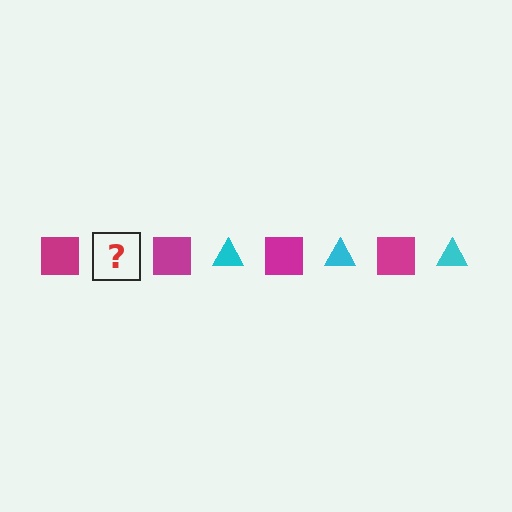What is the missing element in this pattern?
The missing element is a cyan triangle.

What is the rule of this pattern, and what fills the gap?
The rule is that the pattern alternates between magenta square and cyan triangle. The gap should be filled with a cyan triangle.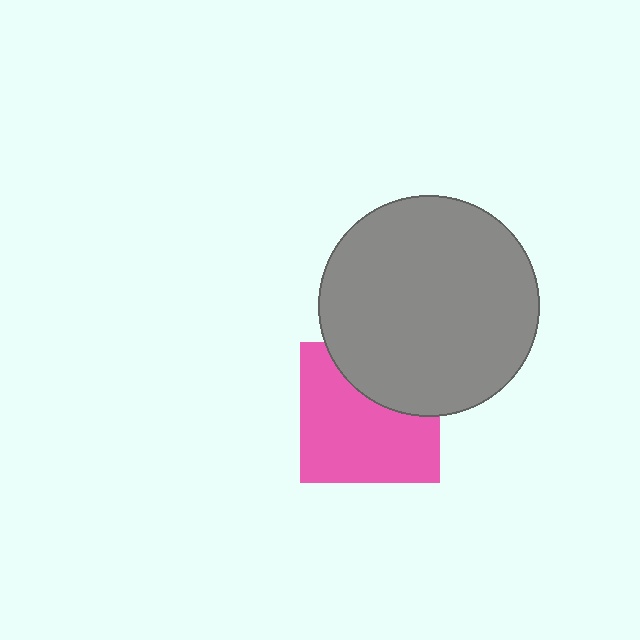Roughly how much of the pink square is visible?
Most of it is visible (roughly 67%).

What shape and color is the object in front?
The object in front is a gray circle.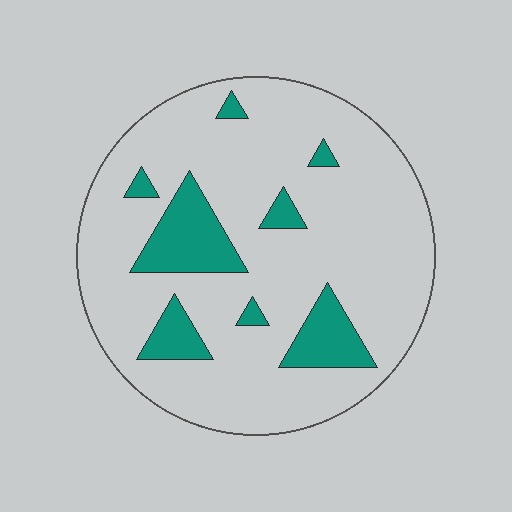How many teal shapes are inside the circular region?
8.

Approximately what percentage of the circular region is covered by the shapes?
Approximately 15%.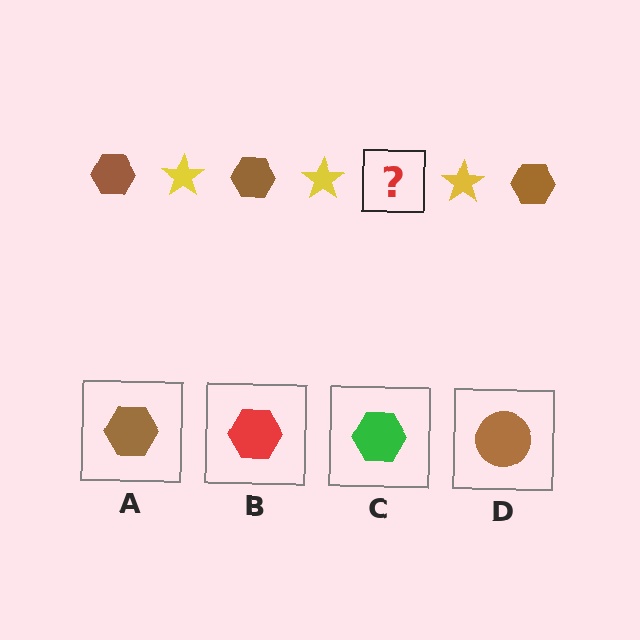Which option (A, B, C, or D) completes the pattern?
A.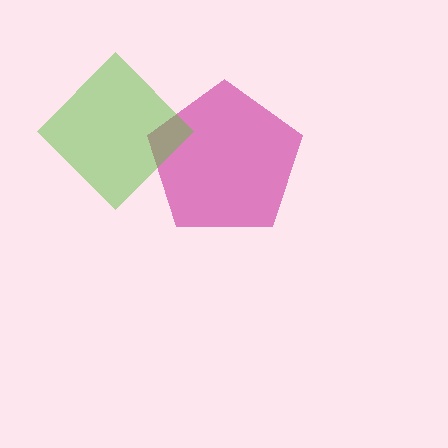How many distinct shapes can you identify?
There are 2 distinct shapes: a magenta pentagon, a lime diamond.